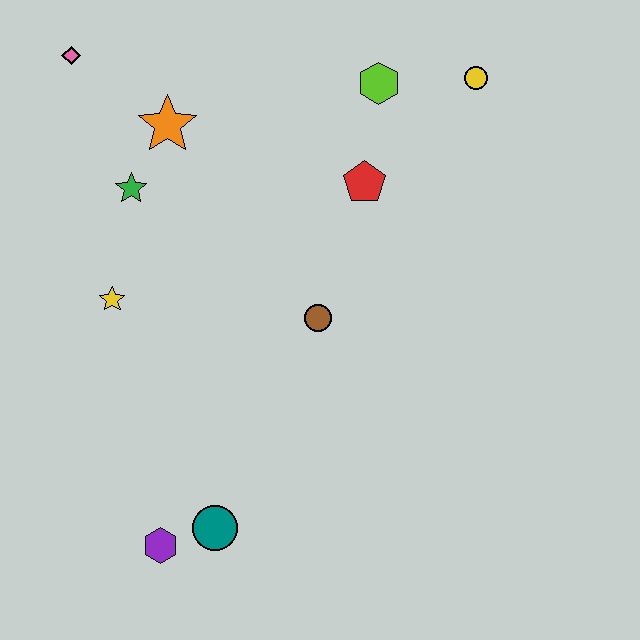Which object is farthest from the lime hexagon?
The purple hexagon is farthest from the lime hexagon.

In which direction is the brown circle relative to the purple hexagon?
The brown circle is above the purple hexagon.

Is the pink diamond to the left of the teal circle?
Yes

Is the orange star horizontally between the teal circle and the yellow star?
Yes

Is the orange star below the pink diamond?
Yes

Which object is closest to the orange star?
The green star is closest to the orange star.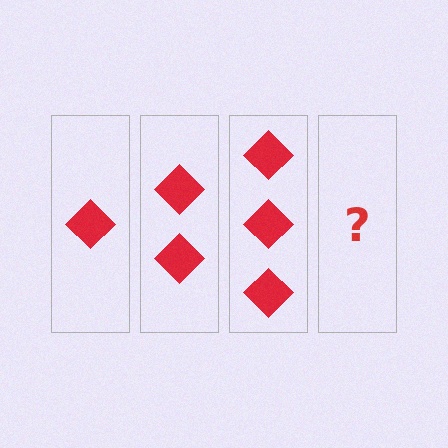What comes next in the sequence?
The next element should be 4 diamonds.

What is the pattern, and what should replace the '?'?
The pattern is that each step adds one more diamond. The '?' should be 4 diamonds.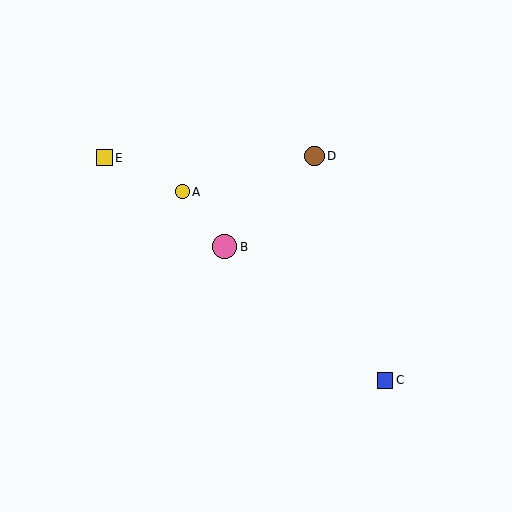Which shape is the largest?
The pink circle (labeled B) is the largest.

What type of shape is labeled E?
Shape E is a yellow square.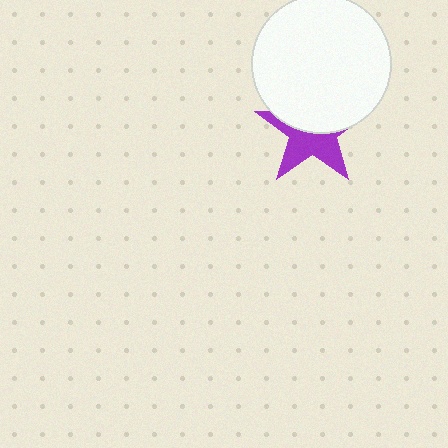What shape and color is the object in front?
The object in front is a white circle.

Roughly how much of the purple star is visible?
About half of it is visible (roughly 50%).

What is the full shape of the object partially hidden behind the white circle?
The partially hidden object is a purple star.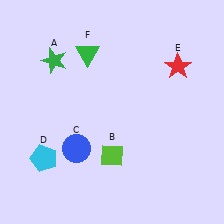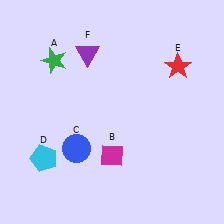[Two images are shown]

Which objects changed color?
B changed from lime to magenta. F changed from green to purple.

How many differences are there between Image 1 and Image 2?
There are 2 differences between the two images.